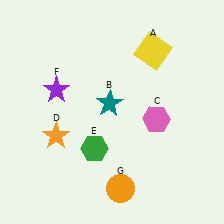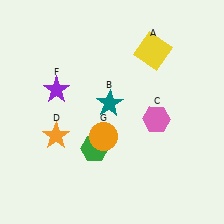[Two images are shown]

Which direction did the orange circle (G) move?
The orange circle (G) moved up.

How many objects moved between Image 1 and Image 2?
1 object moved between the two images.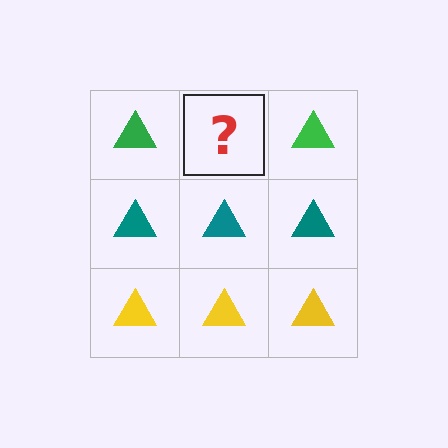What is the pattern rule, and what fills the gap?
The rule is that each row has a consistent color. The gap should be filled with a green triangle.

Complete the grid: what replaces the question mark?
The question mark should be replaced with a green triangle.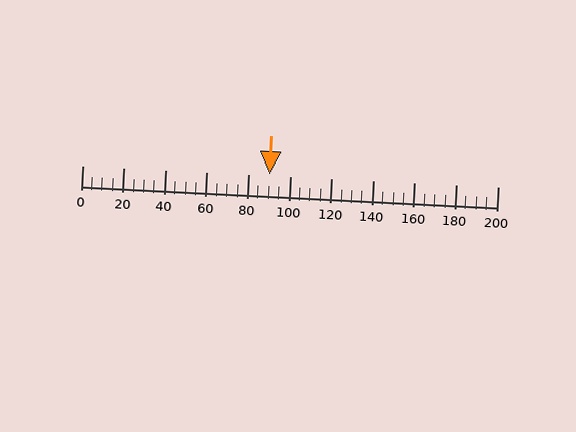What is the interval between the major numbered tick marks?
The major tick marks are spaced 20 units apart.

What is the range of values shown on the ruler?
The ruler shows values from 0 to 200.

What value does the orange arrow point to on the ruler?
The orange arrow points to approximately 90.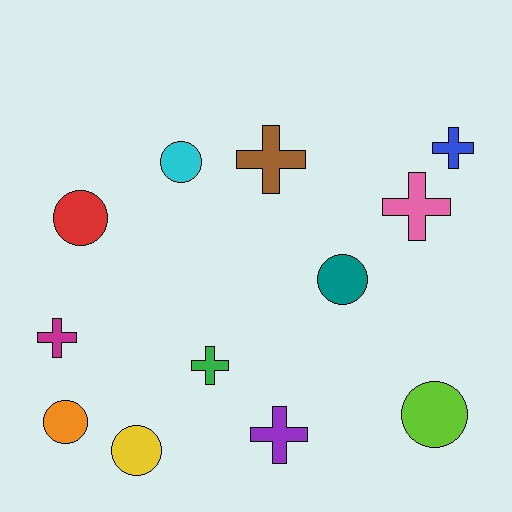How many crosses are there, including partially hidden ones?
There are 6 crosses.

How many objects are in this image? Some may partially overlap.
There are 12 objects.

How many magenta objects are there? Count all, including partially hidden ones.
There is 1 magenta object.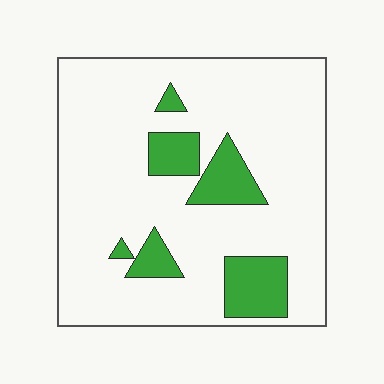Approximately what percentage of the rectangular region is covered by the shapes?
Approximately 15%.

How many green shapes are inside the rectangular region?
6.